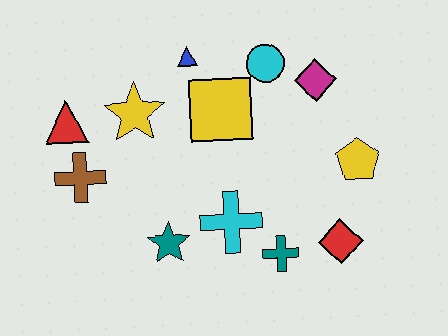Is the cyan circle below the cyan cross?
No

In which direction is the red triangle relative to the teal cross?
The red triangle is to the left of the teal cross.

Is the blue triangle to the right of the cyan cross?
No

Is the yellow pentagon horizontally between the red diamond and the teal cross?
No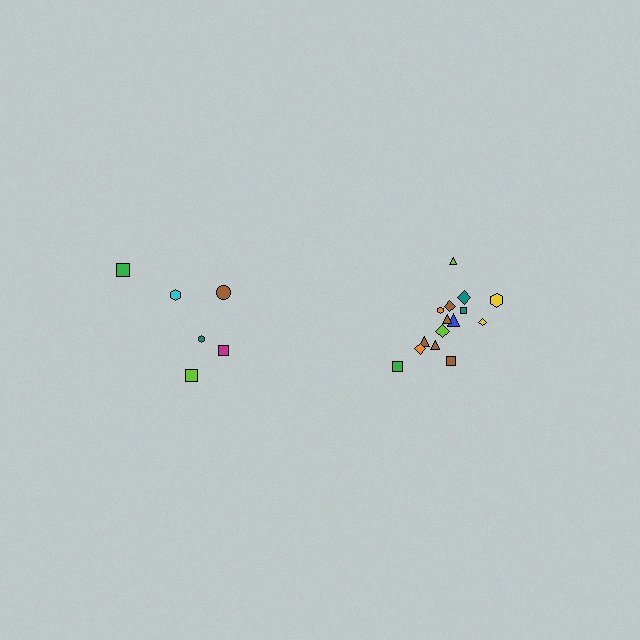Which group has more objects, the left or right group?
The right group.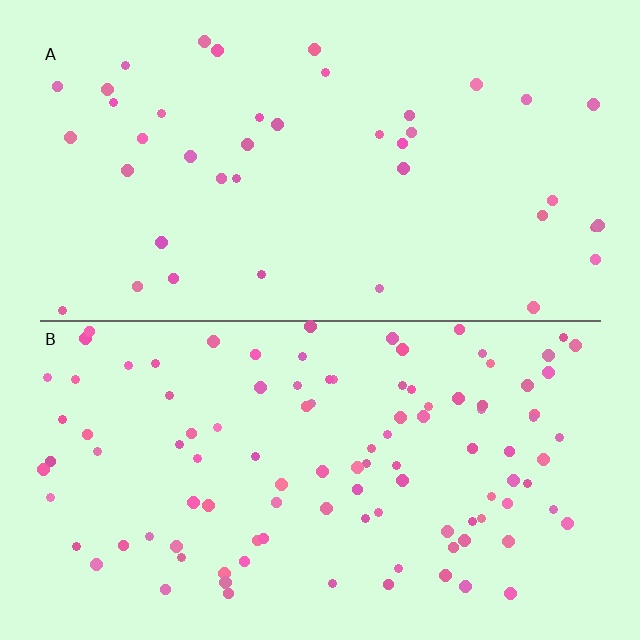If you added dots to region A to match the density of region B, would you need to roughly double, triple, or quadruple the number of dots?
Approximately triple.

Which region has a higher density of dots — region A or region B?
B (the bottom).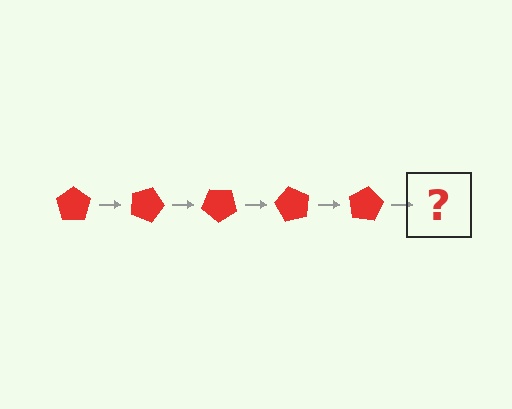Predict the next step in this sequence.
The next step is a red pentagon rotated 100 degrees.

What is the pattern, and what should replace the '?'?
The pattern is that the pentagon rotates 20 degrees each step. The '?' should be a red pentagon rotated 100 degrees.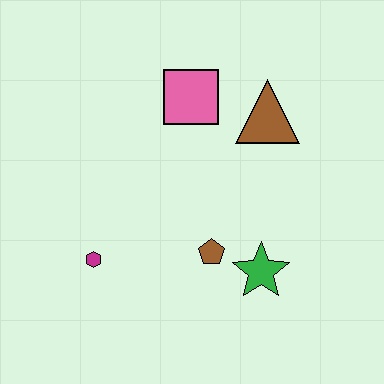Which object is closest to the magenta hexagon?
The brown pentagon is closest to the magenta hexagon.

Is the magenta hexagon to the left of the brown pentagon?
Yes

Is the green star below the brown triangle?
Yes